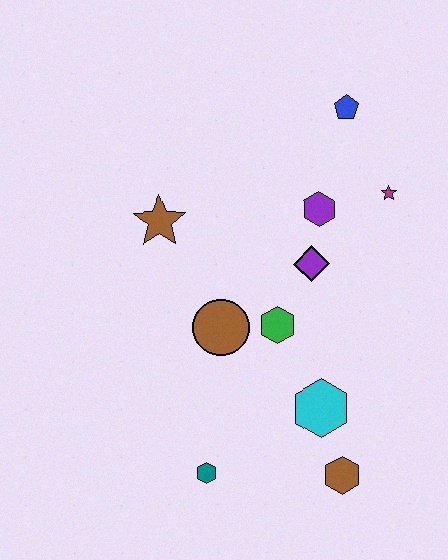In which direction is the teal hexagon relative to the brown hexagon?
The teal hexagon is to the left of the brown hexagon.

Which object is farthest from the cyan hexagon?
The blue pentagon is farthest from the cyan hexagon.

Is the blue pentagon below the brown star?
No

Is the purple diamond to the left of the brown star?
No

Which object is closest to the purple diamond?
The purple hexagon is closest to the purple diamond.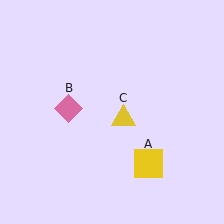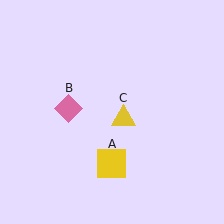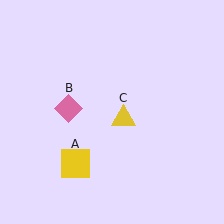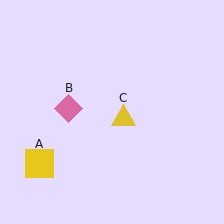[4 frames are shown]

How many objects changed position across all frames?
1 object changed position: yellow square (object A).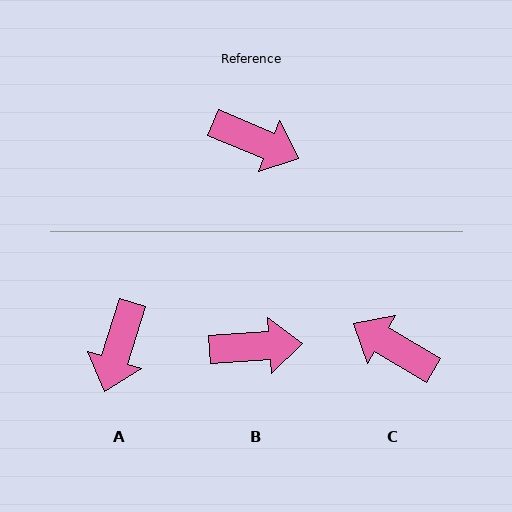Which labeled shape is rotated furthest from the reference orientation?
C, about 172 degrees away.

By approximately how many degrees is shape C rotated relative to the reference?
Approximately 172 degrees counter-clockwise.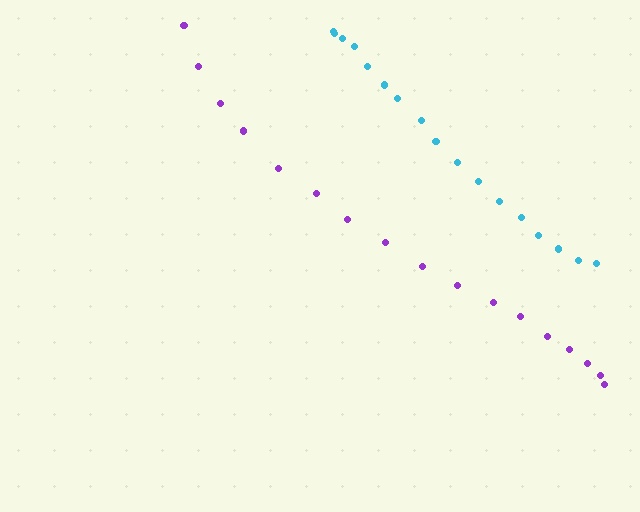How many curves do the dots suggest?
There are 2 distinct paths.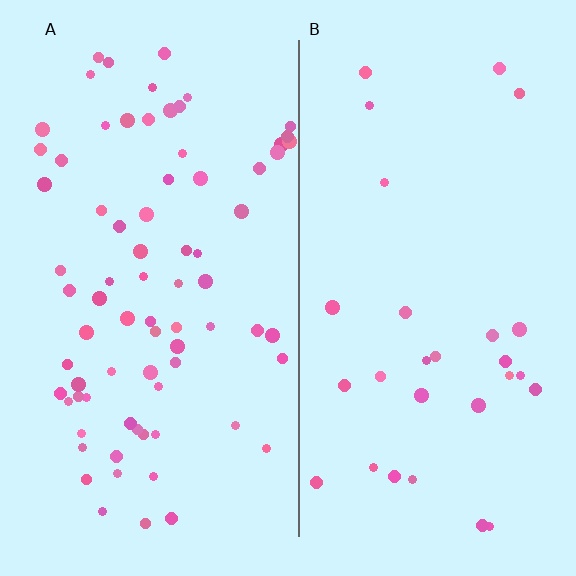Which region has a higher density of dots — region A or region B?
A (the left).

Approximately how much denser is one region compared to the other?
Approximately 2.7× — region A over region B.